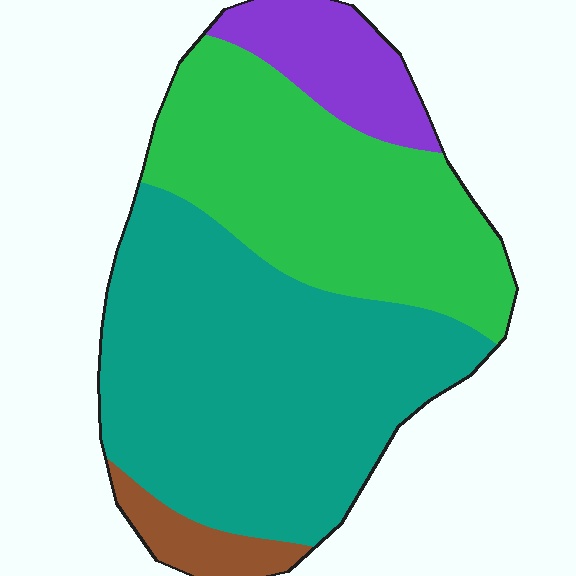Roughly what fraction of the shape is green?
Green takes up about one third (1/3) of the shape.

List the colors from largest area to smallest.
From largest to smallest: teal, green, purple, brown.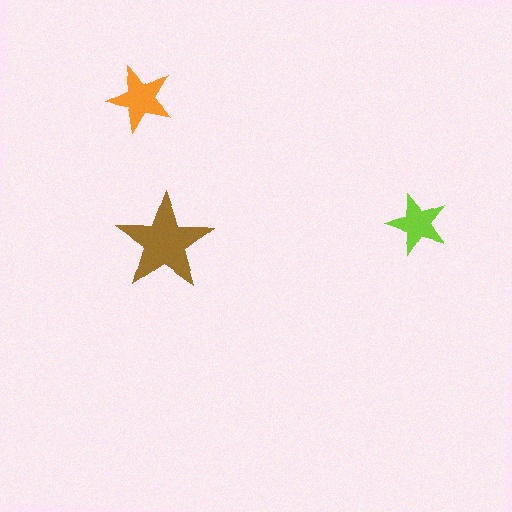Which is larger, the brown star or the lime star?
The brown one.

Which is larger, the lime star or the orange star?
The orange one.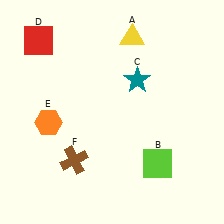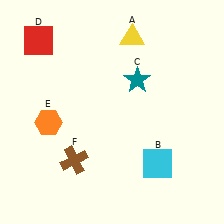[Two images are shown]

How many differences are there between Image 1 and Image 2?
There is 1 difference between the two images.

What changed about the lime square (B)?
In Image 1, B is lime. In Image 2, it changed to cyan.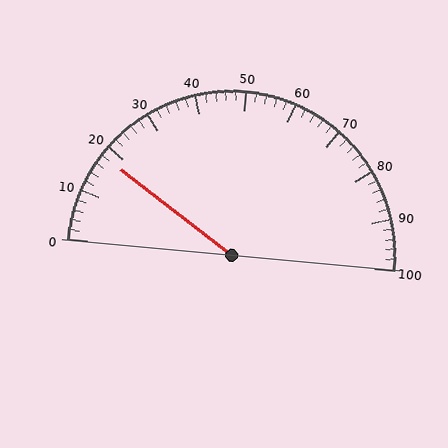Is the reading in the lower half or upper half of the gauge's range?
The reading is in the lower half of the range (0 to 100).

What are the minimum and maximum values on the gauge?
The gauge ranges from 0 to 100.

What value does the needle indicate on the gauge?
The needle indicates approximately 18.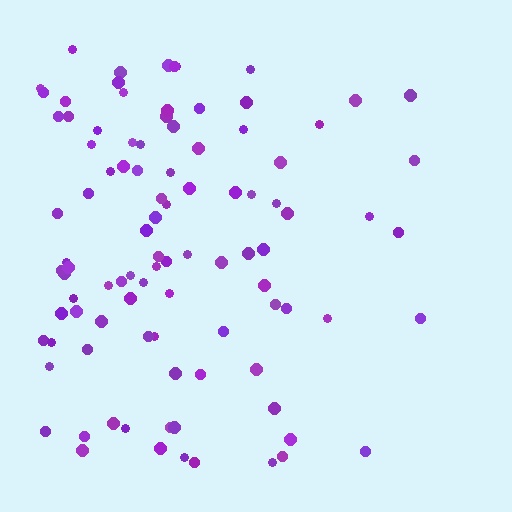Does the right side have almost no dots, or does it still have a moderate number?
Still a moderate number, just noticeably fewer than the left.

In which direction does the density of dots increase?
From right to left, with the left side densest.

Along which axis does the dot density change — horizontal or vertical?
Horizontal.